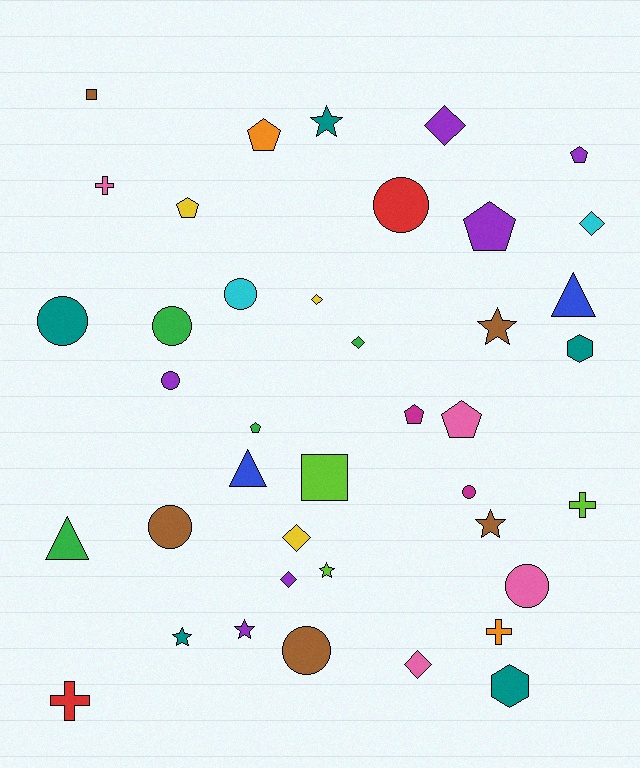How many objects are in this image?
There are 40 objects.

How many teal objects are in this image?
There are 5 teal objects.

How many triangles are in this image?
There are 3 triangles.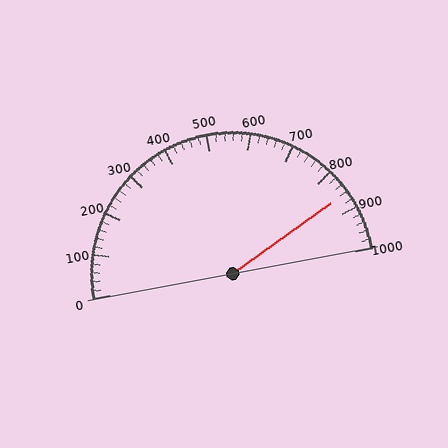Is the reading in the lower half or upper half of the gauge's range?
The reading is in the upper half of the range (0 to 1000).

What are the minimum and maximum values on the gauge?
The gauge ranges from 0 to 1000.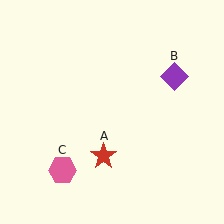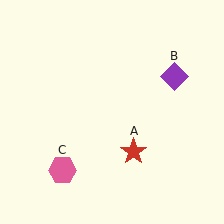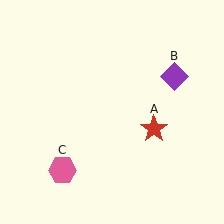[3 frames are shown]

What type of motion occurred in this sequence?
The red star (object A) rotated counterclockwise around the center of the scene.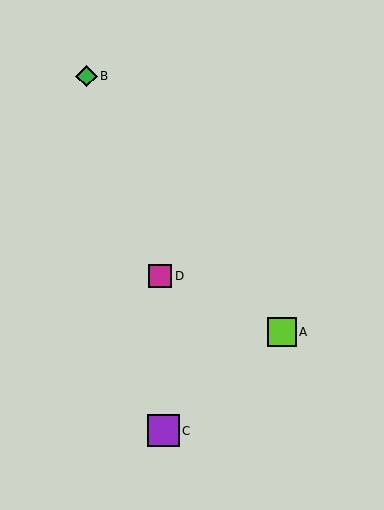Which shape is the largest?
The purple square (labeled C) is the largest.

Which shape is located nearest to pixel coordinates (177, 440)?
The purple square (labeled C) at (163, 431) is nearest to that location.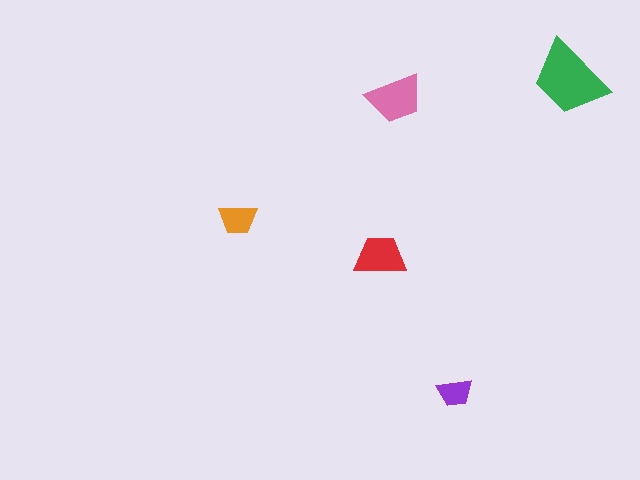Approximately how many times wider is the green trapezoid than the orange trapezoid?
About 2 times wider.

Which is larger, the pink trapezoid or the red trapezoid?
The pink one.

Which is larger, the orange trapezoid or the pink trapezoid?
The pink one.